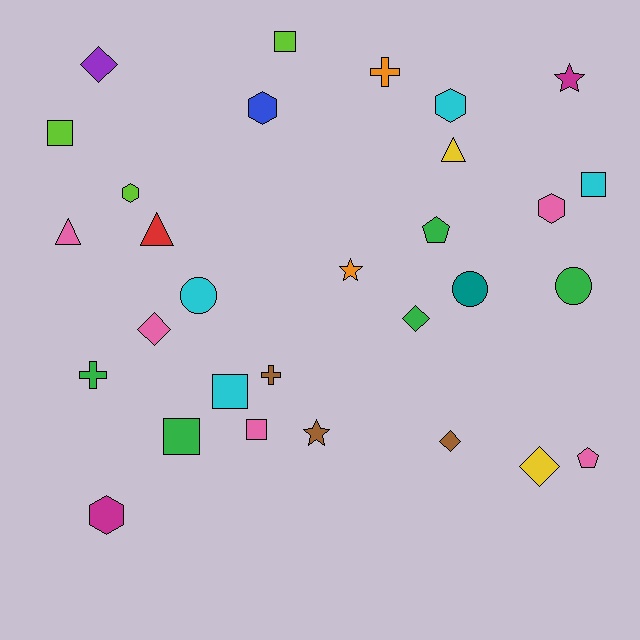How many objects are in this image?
There are 30 objects.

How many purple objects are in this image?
There is 1 purple object.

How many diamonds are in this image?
There are 5 diamonds.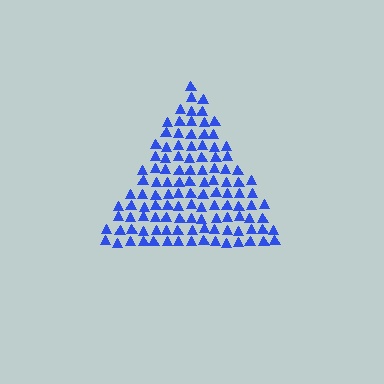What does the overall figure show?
The overall figure shows a triangle.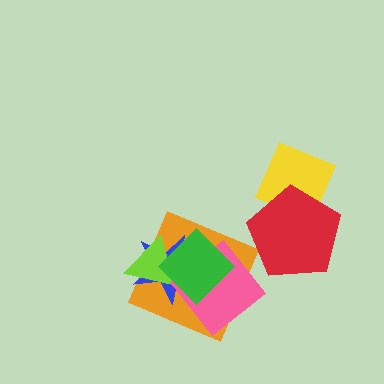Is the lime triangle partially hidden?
Yes, it is partially covered by another shape.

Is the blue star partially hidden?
Yes, it is partially covered by another shape.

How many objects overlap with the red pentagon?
1 object overlaps with the red pentagon.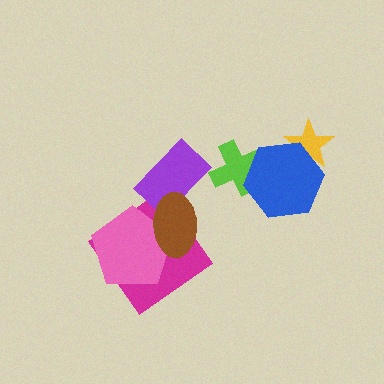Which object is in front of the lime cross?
The blue hexagon is in front of the lime cross.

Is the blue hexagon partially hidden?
No, no other shape covers it.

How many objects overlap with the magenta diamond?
2 objects overlap with the magenta diamond.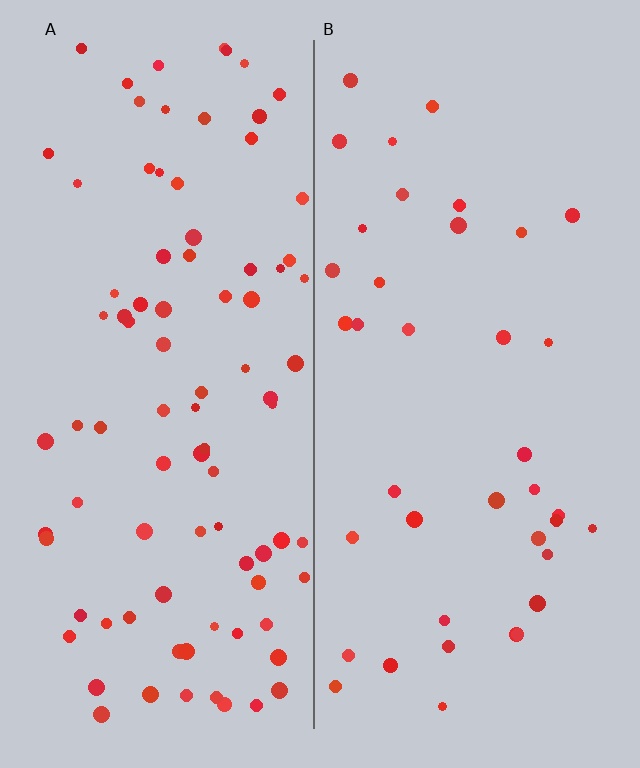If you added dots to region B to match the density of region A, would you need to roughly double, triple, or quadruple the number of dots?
Approximately double.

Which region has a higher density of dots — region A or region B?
A (the left).